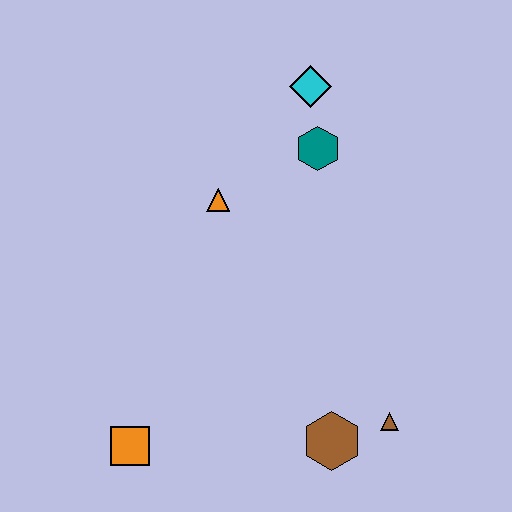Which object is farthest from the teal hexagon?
The orange square is farthest from the teal hexagon.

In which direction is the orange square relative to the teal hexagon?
The orange square is below the teal hexagon.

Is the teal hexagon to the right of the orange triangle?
Yes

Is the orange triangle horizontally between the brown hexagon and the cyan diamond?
No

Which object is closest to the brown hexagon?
The brown triangle is closest to the brown hexagon.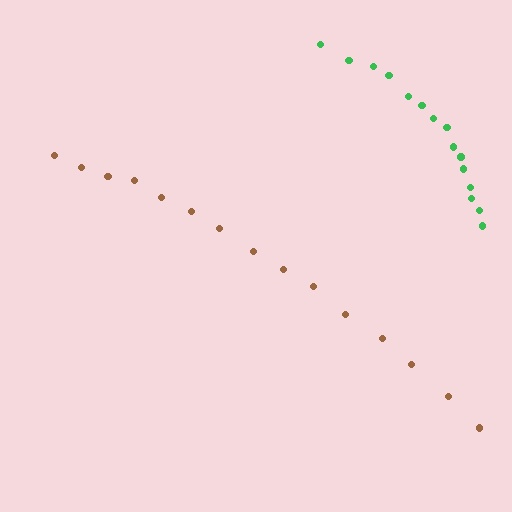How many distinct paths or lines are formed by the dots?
There are 2 distinct paths.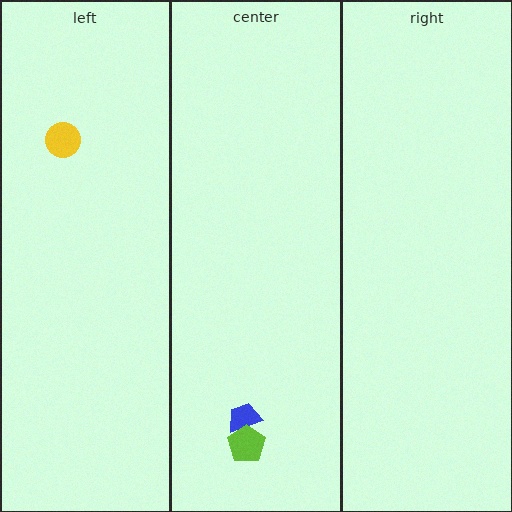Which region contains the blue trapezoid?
The center region.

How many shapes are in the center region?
2.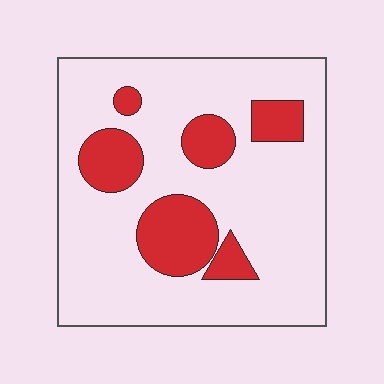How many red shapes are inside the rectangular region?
6.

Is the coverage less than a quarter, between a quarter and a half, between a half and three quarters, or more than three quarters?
Less than a quarter.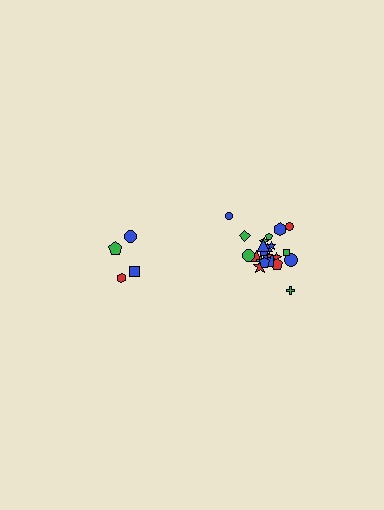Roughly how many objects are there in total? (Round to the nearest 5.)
Roughly 25 objects in total.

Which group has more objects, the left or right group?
The right group.